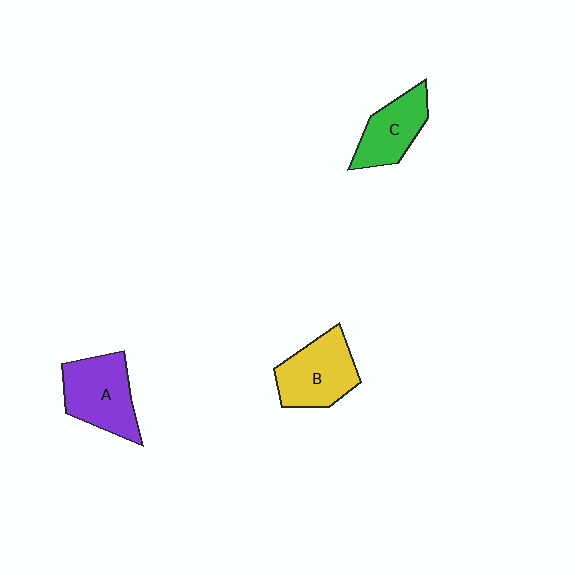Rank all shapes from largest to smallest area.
From largest to smallest: A (purple), B (yellow), C (green).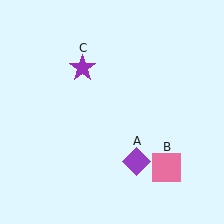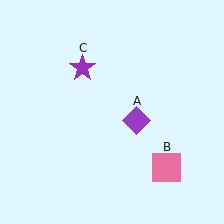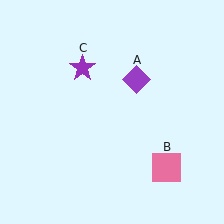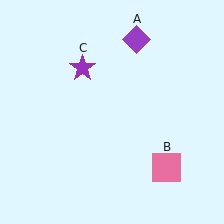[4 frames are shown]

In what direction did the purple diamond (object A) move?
The purple diamond (object A) moved up.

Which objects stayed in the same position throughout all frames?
Pink square (object B) and purple star (object C) remained stationary.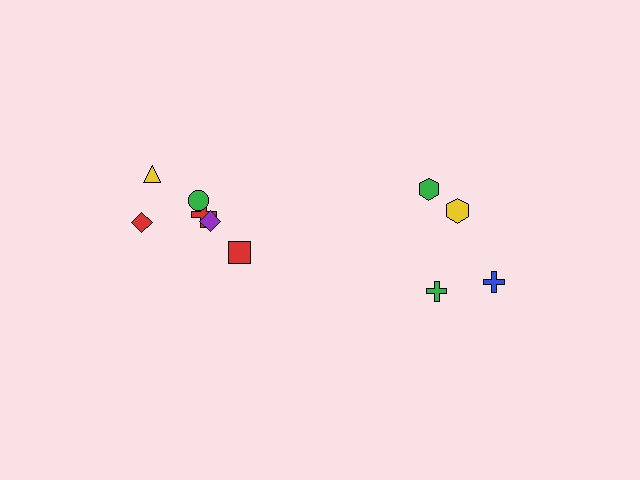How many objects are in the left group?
There are 6 objects.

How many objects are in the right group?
There are 4 objects.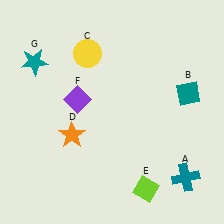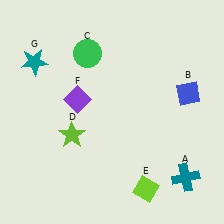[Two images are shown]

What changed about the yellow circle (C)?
In Image 1, C is yellow. In Image 2, it changed to green.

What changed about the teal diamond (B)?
In Image 1, B is teal. In Image 2, it changed to blue.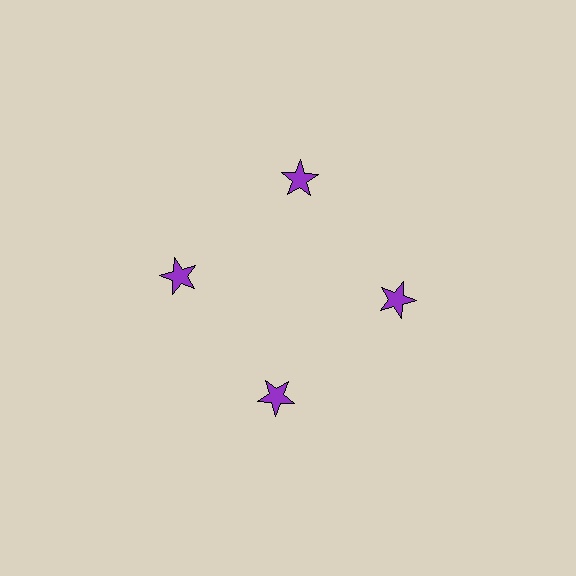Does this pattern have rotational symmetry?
Yes, this pattern has 4-fold rotational symmetry. It looks the same after rotating 90 degrees around the center.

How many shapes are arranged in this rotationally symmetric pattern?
There are 4 shapes, arranged in 4 groups of 1.